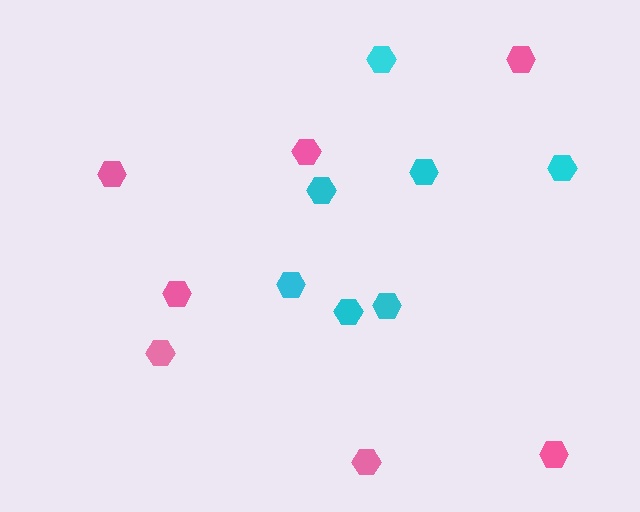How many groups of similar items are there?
There are 2 groups: one group of cyan hexagons (7) and one group of pink hexagons (7).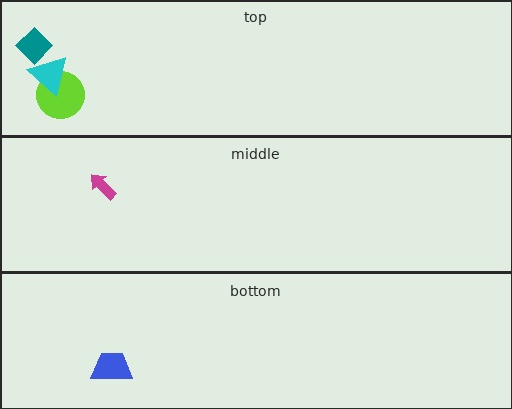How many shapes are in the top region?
3.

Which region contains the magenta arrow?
The middle region.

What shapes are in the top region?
The teal diamond, the lime circle, the cyan triangle.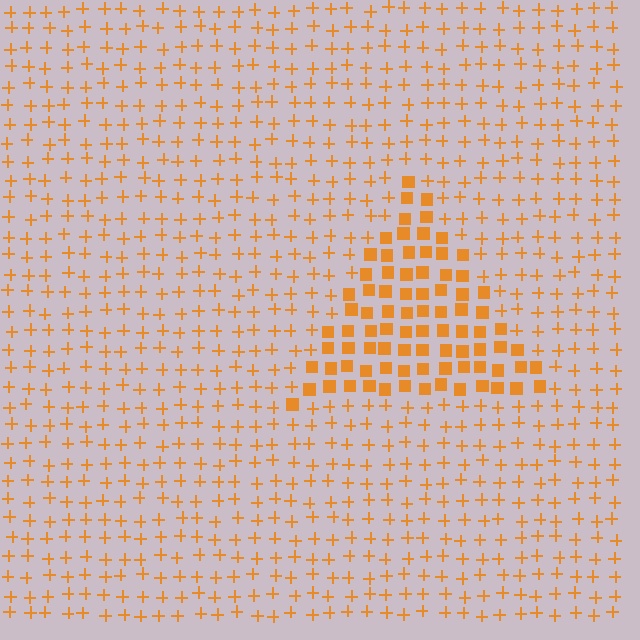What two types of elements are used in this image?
The image uses squares inside the triangle region and plus signs outside it.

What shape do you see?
I see a triangle.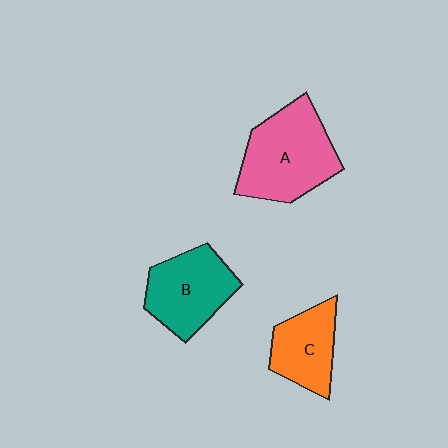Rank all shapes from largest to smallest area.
From largest to smallest: A (pink), B (teal), C (orange).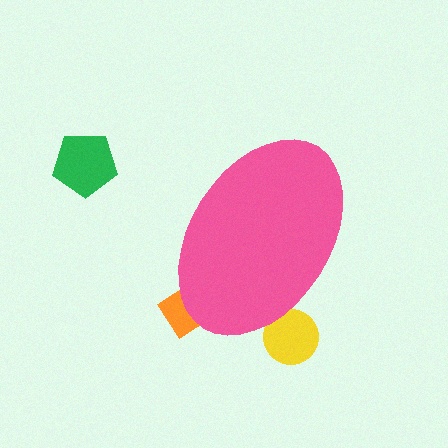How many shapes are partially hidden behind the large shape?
2 shapes are partially hidden.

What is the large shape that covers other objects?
A pink ellipse.